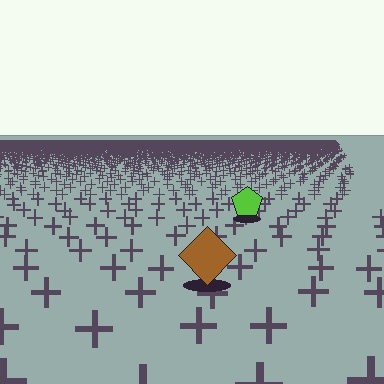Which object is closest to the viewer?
The brown diamond is closest. The texture marks near it are larger and more spread out.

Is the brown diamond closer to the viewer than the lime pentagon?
Yes. The brown diamond is closer — you can tell from the texture gradient: the ground texture is coarser near it.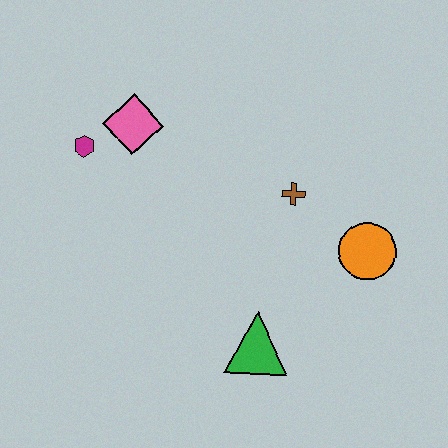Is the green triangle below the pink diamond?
Yes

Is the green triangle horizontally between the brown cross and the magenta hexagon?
Yes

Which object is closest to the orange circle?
The brown cross is closest to the orange circle.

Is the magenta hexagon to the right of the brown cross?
No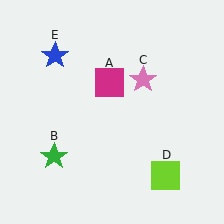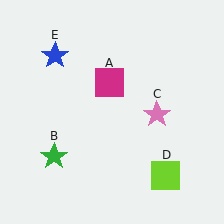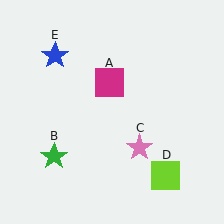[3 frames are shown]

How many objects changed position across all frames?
1 object changed position: pink star (object C).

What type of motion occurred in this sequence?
The pink star (object C) rotated clockwise around the center of the scene.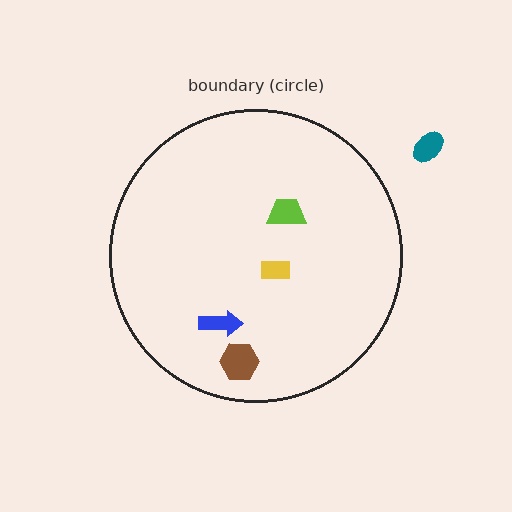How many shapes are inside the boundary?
4 inside, 1 outside.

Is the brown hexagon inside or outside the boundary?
Inside.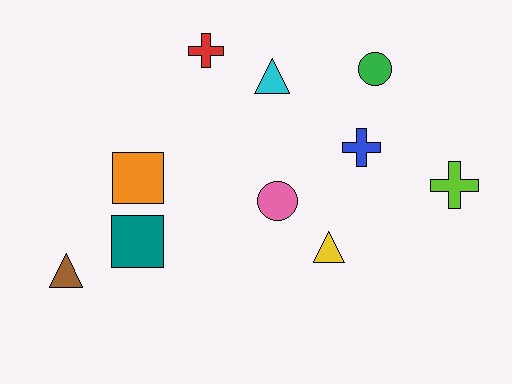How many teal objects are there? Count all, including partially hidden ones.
There is 1 teal object.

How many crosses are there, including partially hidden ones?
There are 3 crosses.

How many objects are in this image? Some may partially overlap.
There are 10 objects.